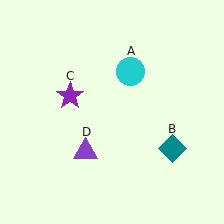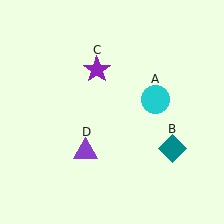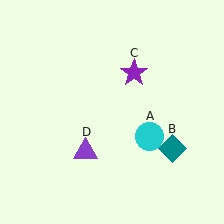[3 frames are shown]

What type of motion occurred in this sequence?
The cyan circle (object A), purple star (object C) rotated clockwise around the center of the scene.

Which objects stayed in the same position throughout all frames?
Teal diamond (object B) and purple triangle (object D) remained stationary.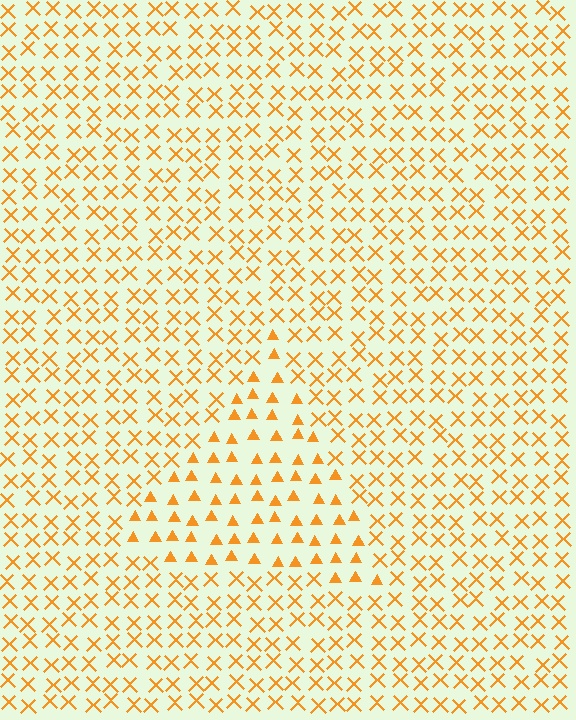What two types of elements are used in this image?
The image uses triangles inside the triangle region and X marks outside it.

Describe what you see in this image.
The image is filled with small orange elements arranged in a uniform grid. A triangle-shaped region contains triangles, while the surrounding area contains X marks. The boundary is defined purely by the change in element shape.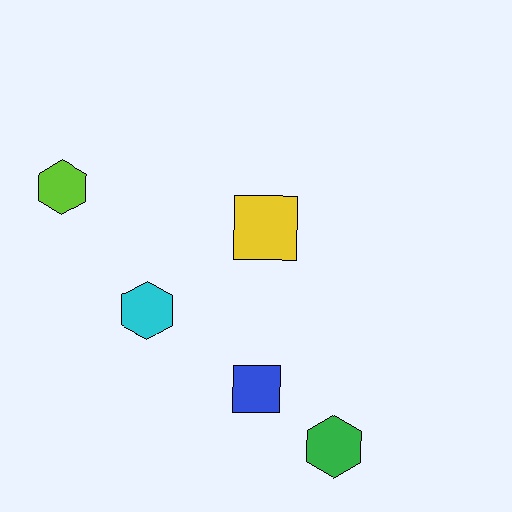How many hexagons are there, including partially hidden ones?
There are 3 hexagons.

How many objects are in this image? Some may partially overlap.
There are 5 objects.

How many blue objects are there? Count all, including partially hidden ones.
There is 1 blue object.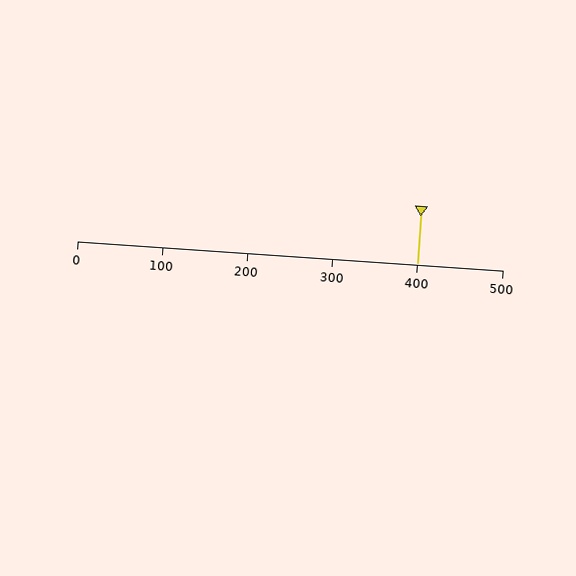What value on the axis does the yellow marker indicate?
The marker indicates approximately 400.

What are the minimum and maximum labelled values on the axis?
The axis runs from 0 to 500.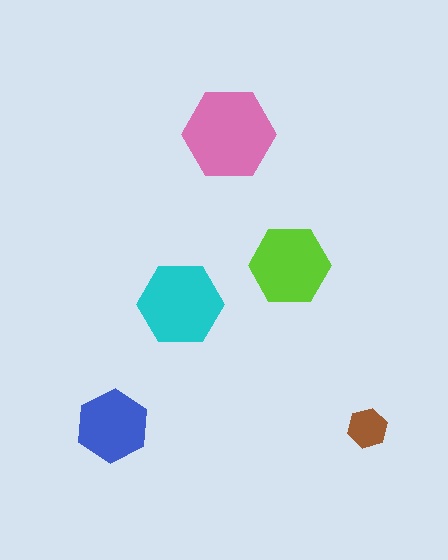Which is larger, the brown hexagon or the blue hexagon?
The blue one.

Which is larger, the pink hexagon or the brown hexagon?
The pink one.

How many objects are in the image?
There are 5 objects in the image.